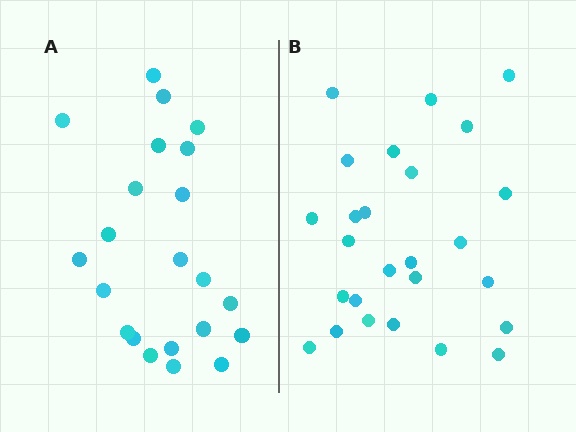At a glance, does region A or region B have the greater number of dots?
Region B (the right region) has more dots.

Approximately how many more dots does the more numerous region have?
Region B has about 4 more dots than region A.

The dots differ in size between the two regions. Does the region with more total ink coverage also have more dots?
No. Region A has more total ink coverage because its dots are larger, but region B actually contains more individual dots. Total area can be misleading — the number of items is what matters here.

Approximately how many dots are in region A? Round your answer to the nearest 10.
About 20 dots. (The exact count is 22, which rounds to 20.)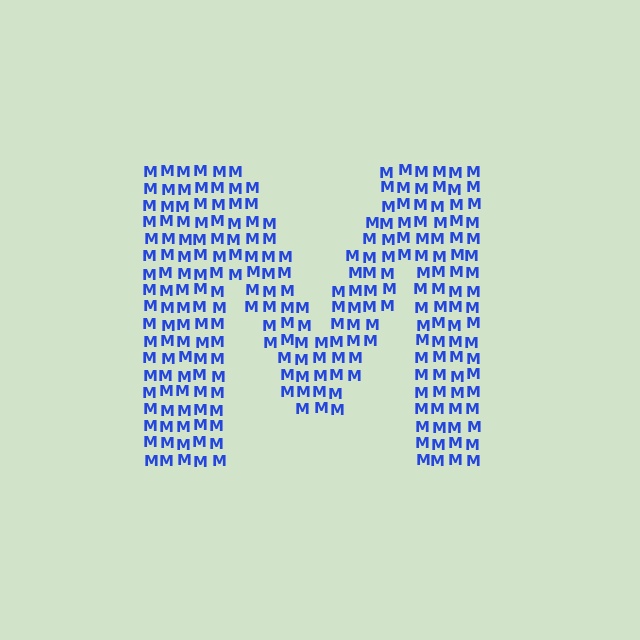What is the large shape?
The large shape is the letter M.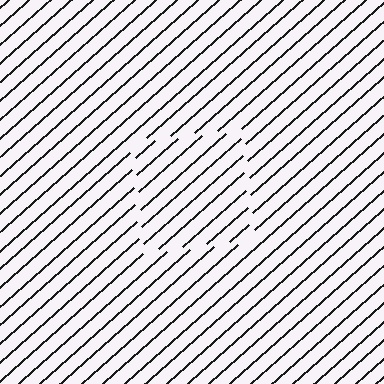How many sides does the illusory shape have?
4 sides — the line-ends trace a square.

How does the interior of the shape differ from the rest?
The interior of the shape contains the same grating, shifted by half a period — the contour is defined by the phase discontinuity where line-ends from the inner and outer gratings abut.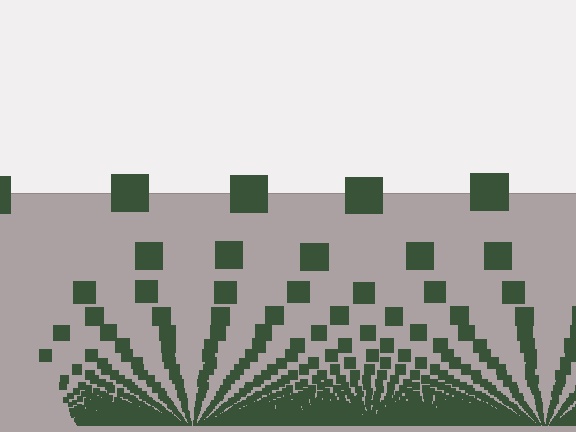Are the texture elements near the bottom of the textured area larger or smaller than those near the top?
Smaller. The gradient is inverted — elements near the bottom are smaller and denser.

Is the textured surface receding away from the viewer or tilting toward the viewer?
The surface appears to tilt toward the viewer. Texture elements get larger and sparser toward the top.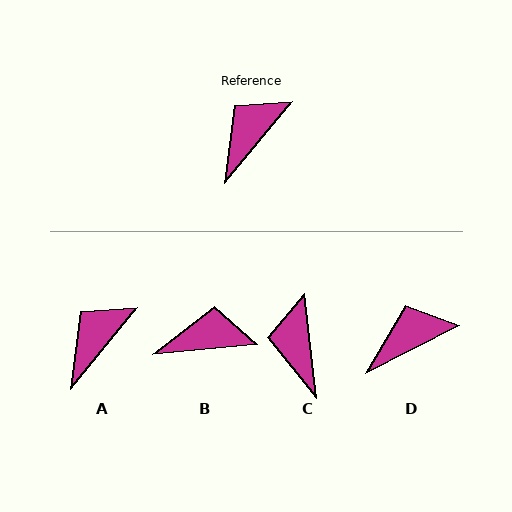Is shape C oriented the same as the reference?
No, it is off by about 46 degrees.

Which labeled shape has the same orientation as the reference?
A.